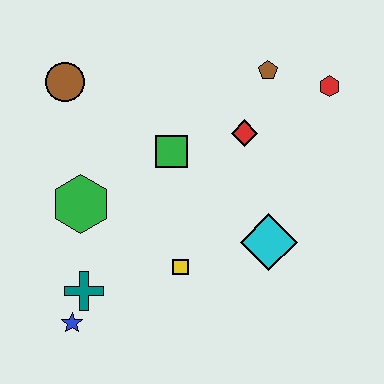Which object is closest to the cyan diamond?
The yellow square is closest to the cyan diamond.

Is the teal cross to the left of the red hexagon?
Yes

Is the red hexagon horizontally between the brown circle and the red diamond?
No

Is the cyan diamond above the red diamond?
No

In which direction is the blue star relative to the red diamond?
The blue star is below the red diamond.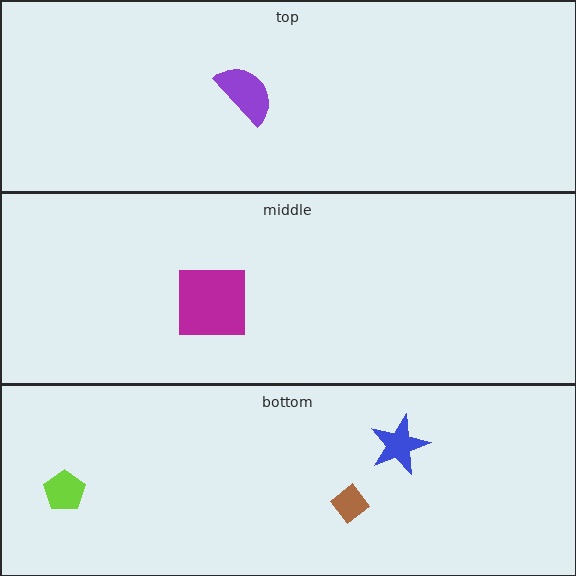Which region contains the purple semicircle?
The top region.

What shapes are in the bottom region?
The brown diamond, the lime pentagon, the blue star.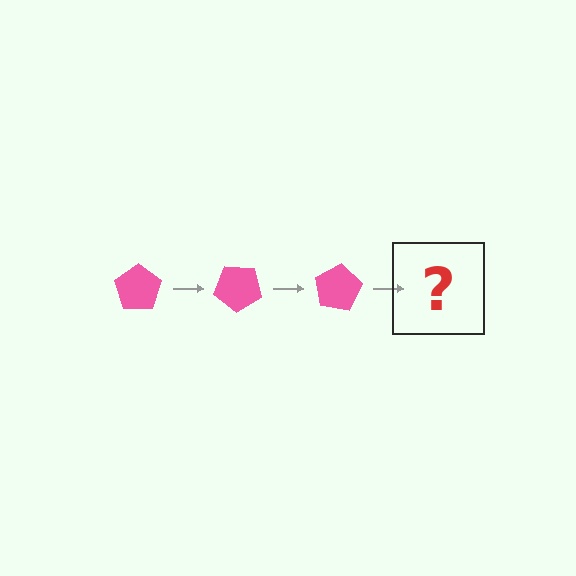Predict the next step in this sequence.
The next step is a pink pentagon rotated 120 degrees.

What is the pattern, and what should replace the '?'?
The pattern is that the pentagon rotates 40 degrees each step. The '?' should be a pink pentagon rotated 120 degrees.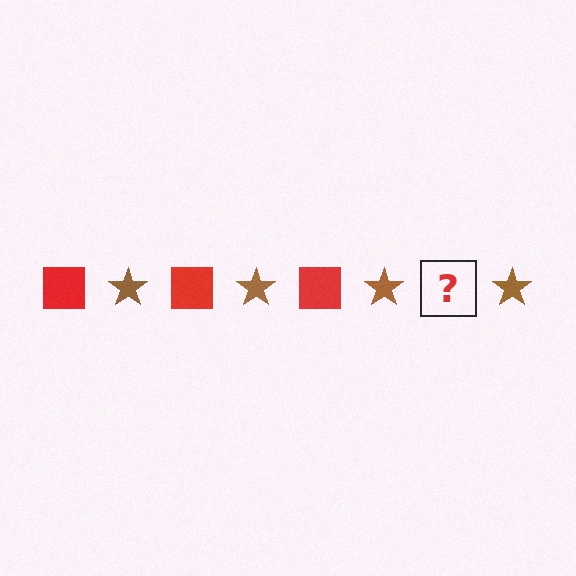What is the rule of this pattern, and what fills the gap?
The rule is that the pattern alternates between red square and brown star. The gap should be filled with a red square.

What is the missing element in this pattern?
The missing element is a red square.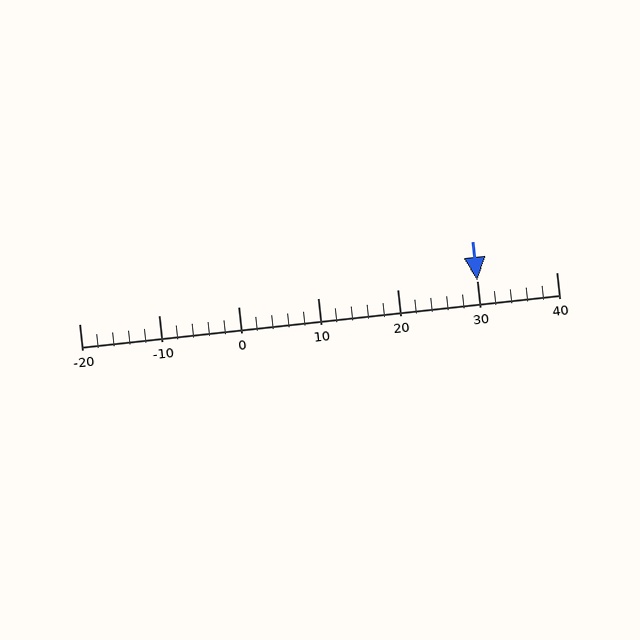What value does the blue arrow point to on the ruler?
The blue arrow points to approximately 30.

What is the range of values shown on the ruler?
The ruler shows values from -20 to 40.